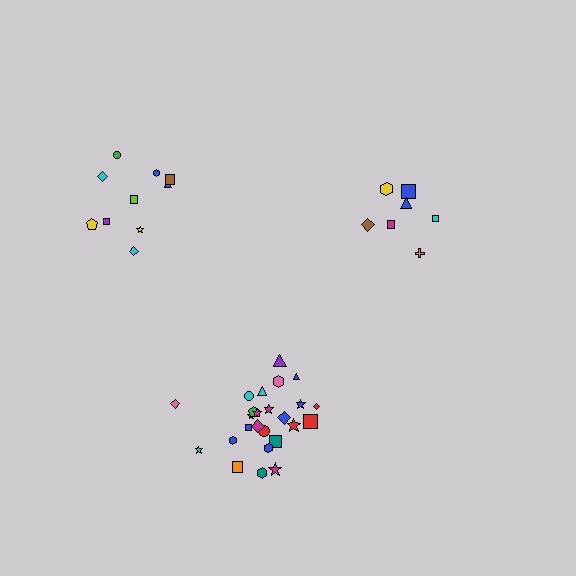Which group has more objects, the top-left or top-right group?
The top-left group.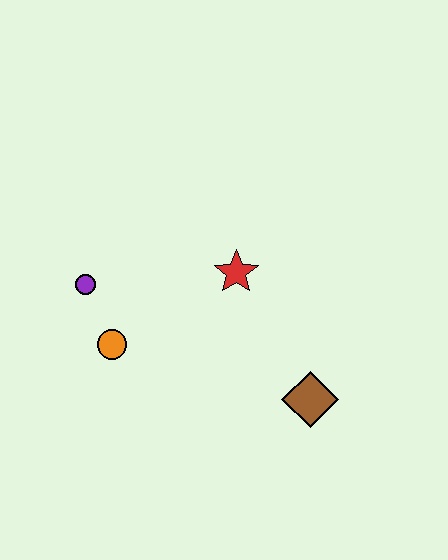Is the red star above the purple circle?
Yes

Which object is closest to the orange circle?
The purple circle is closest to the orange circle.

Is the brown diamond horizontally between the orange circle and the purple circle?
No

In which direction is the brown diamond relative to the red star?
The brown diamond is below the red star.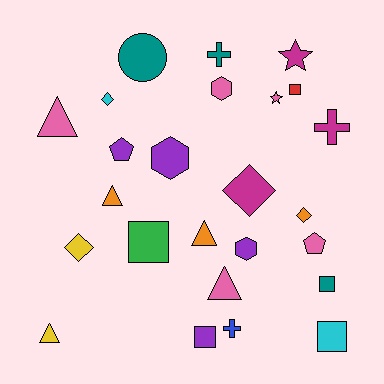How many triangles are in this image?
There are 5 triangles.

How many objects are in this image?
There are 25 objects.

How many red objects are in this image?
There is 1 red object.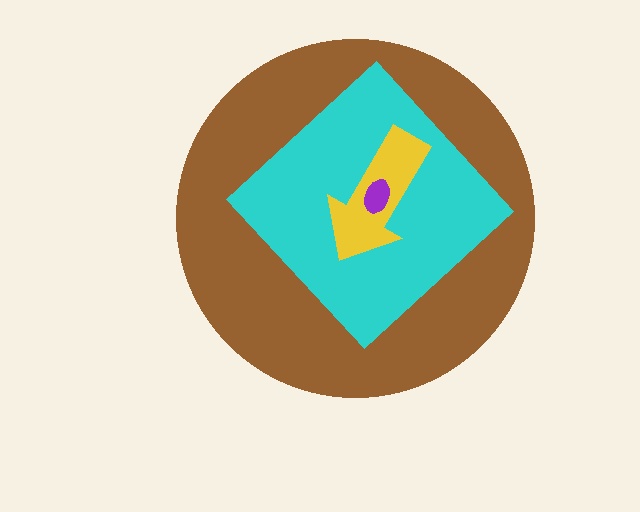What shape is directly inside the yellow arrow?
The purple ellipse.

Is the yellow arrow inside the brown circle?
Yes.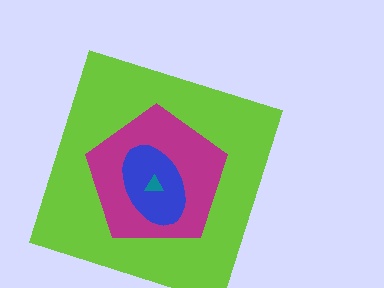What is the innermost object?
The teal triangle.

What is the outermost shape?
The lime square.